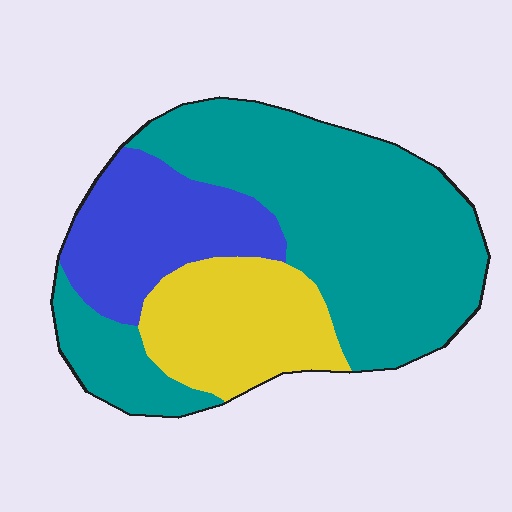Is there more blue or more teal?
Teal.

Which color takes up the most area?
Teal, at roughly 60%.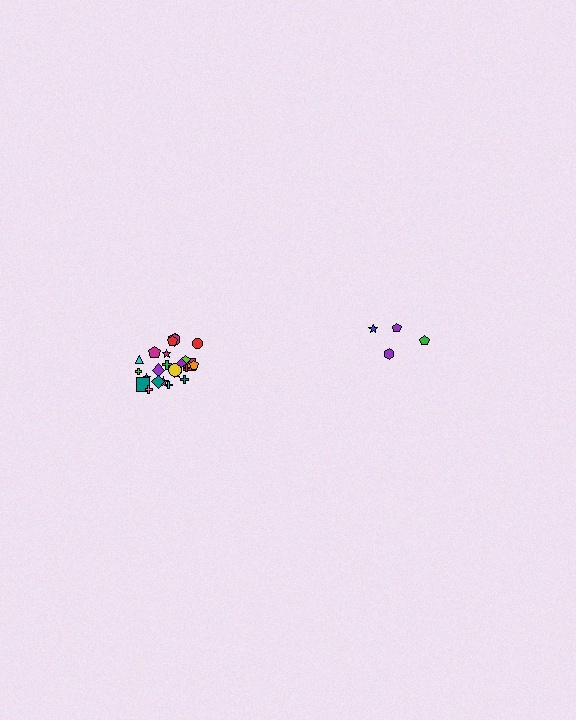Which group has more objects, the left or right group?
The left group.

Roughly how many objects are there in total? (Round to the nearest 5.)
Roughly 30 objects in total.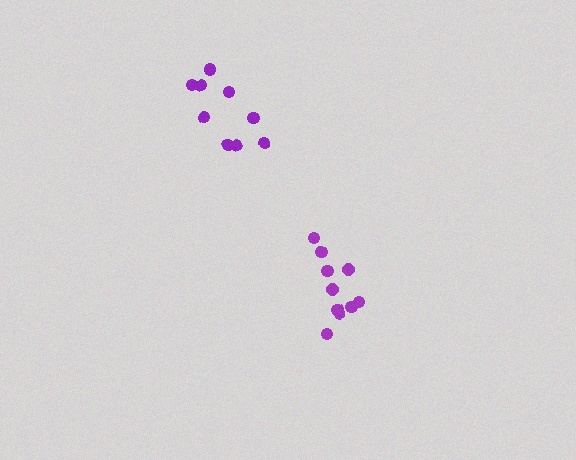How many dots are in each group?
Group 1: 9 dots, Group 2: 10 dots (19 total).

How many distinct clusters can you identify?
There are 2 distinct clusters.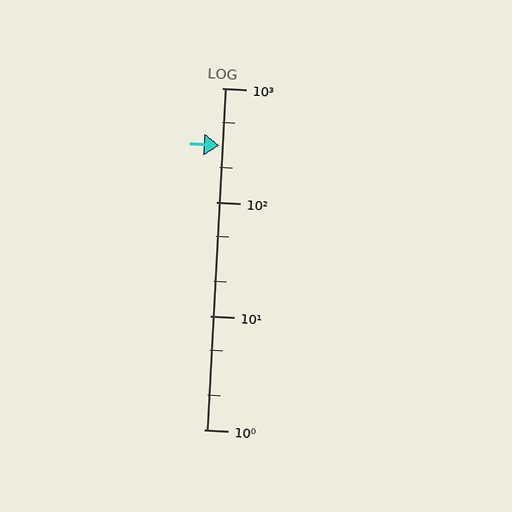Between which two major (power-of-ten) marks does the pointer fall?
The pointer is between 100 and 1000.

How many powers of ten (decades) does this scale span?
The scale spans 3 decades, from 1 to 1000.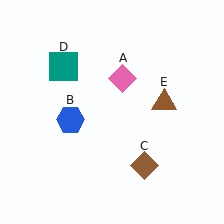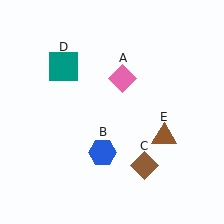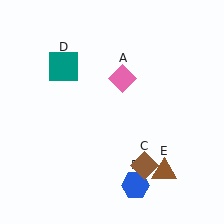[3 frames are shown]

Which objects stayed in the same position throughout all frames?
Pink diamond (object A) and brown diamond (object C) and teal square (object D) remained stationary.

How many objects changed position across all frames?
2 objects changed position: blue hexagon (object B), brown triangle (object E).